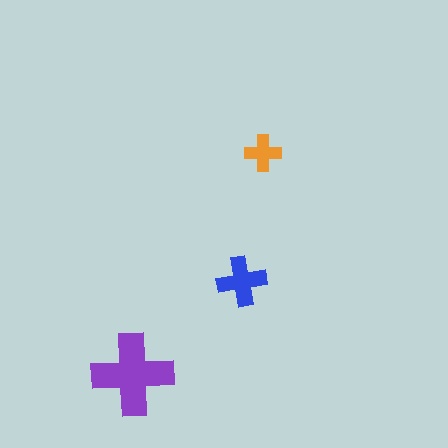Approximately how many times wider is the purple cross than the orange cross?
About 2 times wider.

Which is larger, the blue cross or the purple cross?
The purple one.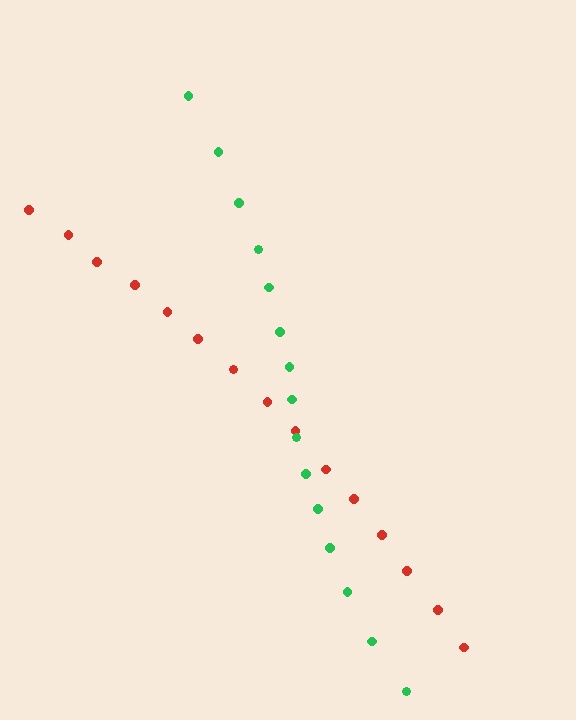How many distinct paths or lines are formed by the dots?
There are 2 distinct paths.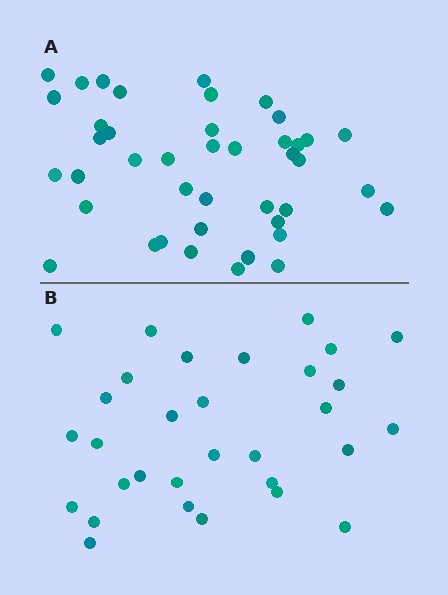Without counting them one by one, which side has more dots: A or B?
Region A (the top region) has more dots.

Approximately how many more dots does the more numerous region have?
Region A has roughly 12 or so more dots than region B.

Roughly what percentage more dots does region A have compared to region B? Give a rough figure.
About 35% more.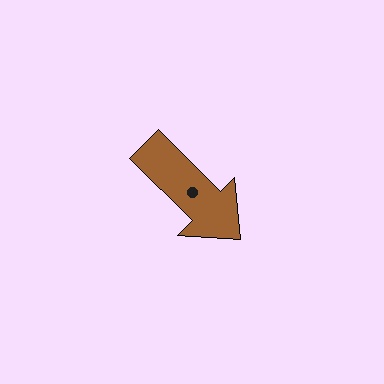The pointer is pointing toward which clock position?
Roughly 4 o'clock.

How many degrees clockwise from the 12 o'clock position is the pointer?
Approximately 135 degrees.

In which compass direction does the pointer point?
Southeast.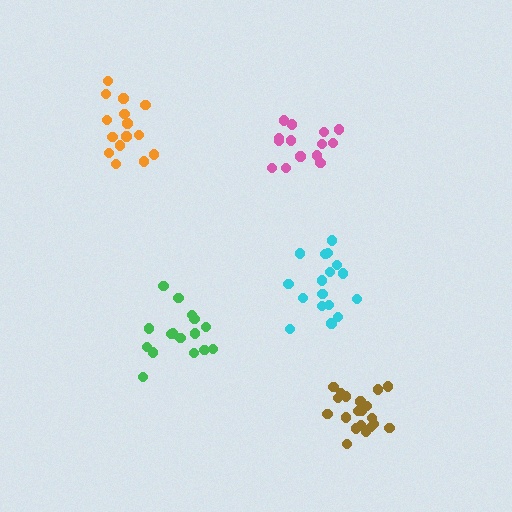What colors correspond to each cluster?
The clusters are colored: brown, pink, cyan, orange, green.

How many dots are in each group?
Group 1: 20 dots, Group 2: 14 dots, Group 3: 17 dots, Group 4: 15 dots, Group 5: 16 dots (82 total).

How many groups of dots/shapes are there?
There are 5 groups.